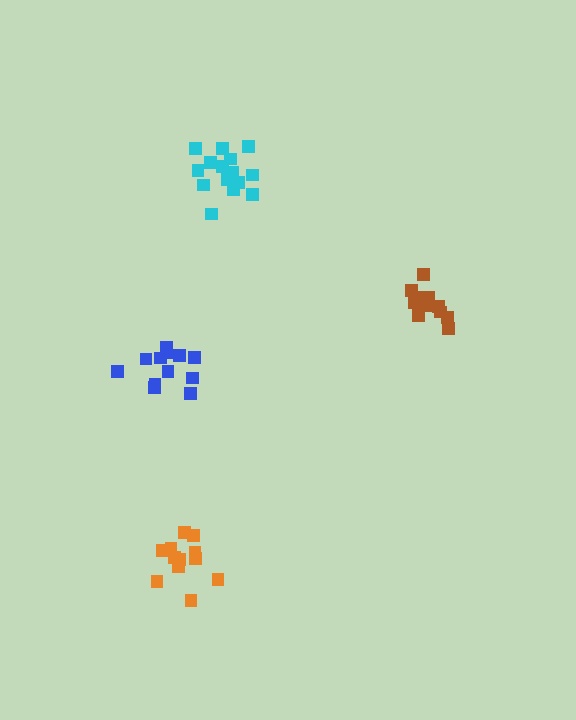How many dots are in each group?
Group 1: 13 dots, Group 2: 15 dots, Group 3: 13 dots, Group 4: 12 dots (53 total).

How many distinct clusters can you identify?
There are 4 distinct clusters.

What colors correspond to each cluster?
The clusters are colored: orange, cyan, brown, blue.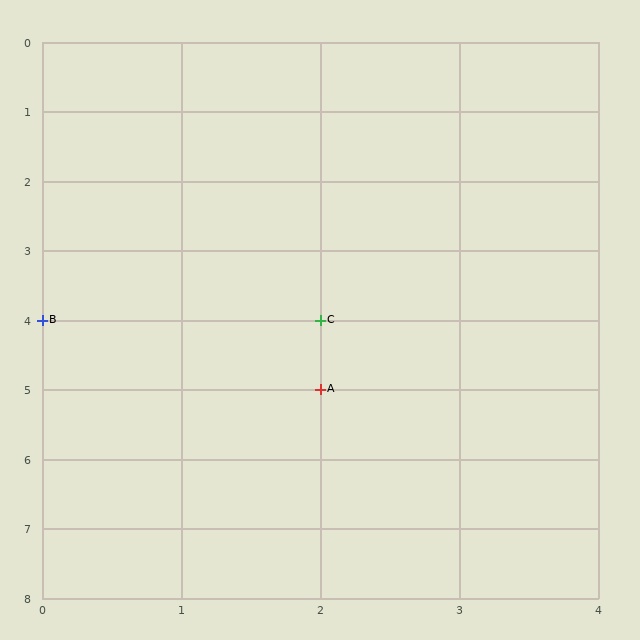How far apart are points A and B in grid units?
Points A and B are 2 columns and 1 row apart (about 2.2 grid units diagonally).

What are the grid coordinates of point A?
Point A is at grid coordinates (2, 5).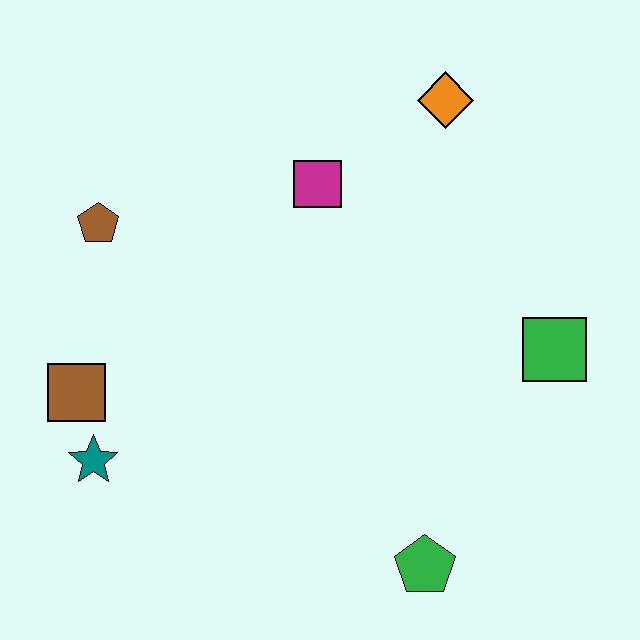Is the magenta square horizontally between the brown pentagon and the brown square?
No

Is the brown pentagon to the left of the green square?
Yes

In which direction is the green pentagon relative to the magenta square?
The green pentagon is below the magenta square.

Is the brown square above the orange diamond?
No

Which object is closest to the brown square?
The teal star is closest to the brown square.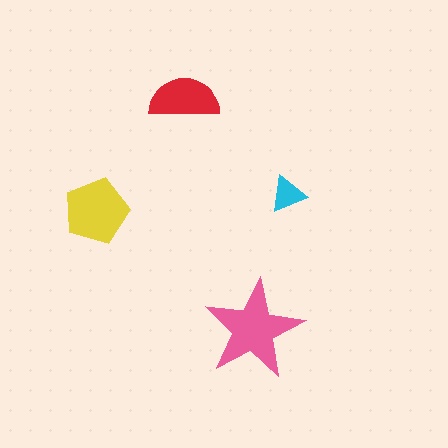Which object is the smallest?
The cyan triangle.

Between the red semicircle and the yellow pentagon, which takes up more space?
The yellow pentagon.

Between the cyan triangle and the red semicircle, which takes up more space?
The red semicircle.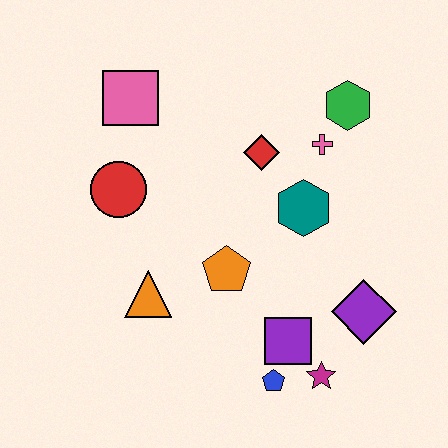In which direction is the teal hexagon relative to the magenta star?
The teal hexagon is above the magenta star.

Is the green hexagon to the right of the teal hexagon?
Yes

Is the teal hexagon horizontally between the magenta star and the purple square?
Yes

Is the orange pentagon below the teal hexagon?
Yes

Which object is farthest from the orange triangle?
The green hexagon is farthest from the orange triangle.